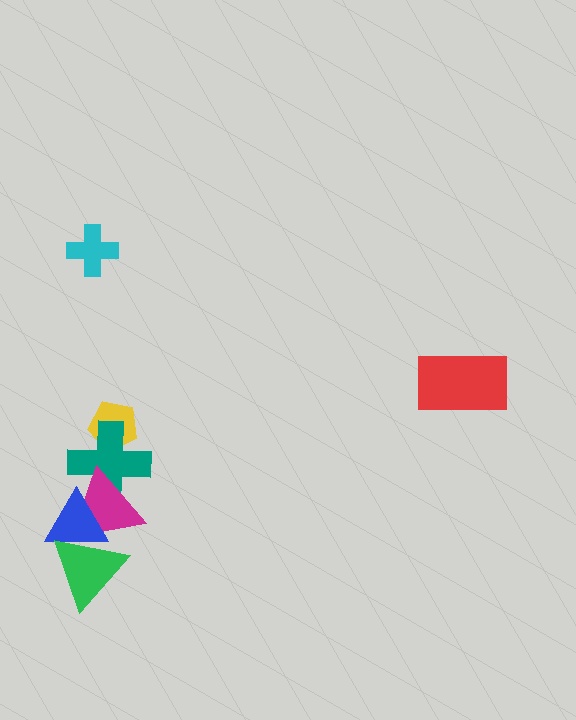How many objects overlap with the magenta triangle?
3 objects overlap with the magenta triangle.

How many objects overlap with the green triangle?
2 objects overlap with the green triangle.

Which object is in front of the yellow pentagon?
The teal cross is in front of the yellow pentagon.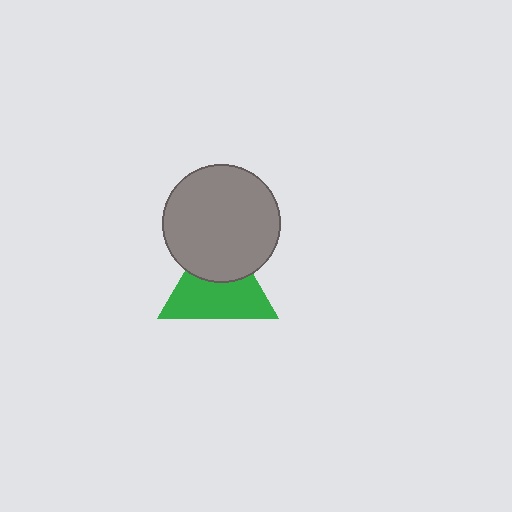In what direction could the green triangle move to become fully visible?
The green triangle could move down. That would shift it out from behind the gray circle entirely.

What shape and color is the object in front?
The object in front is a gray circle.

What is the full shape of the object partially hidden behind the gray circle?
The partially hidden object is a green triangle.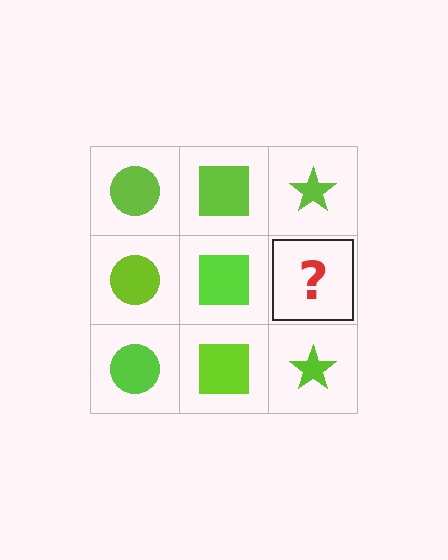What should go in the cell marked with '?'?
The missing cell should contain a lime star.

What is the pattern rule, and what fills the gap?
The rule is that each column has a consistent shape. The gap should be filled with a lime star.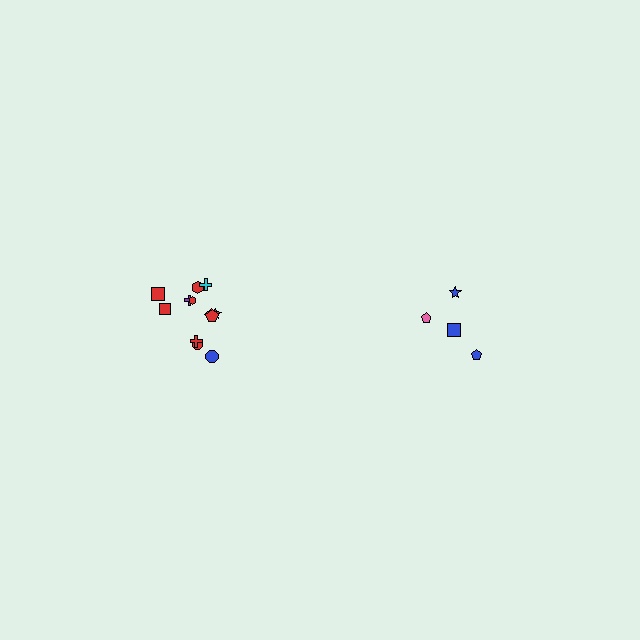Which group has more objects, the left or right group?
The left group.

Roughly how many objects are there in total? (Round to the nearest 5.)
Roughly 15 objects in total.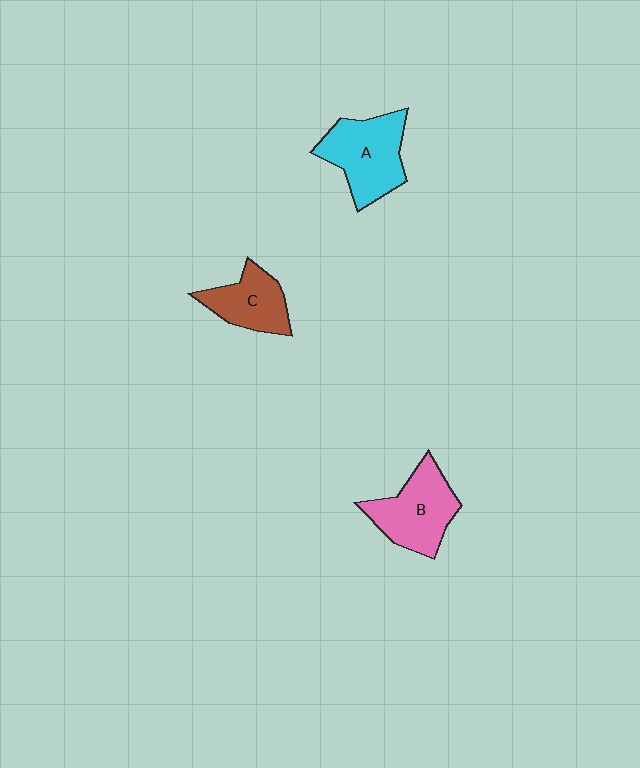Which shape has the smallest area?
Shape C (brown).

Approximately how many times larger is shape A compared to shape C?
Approximately 1.4 times.